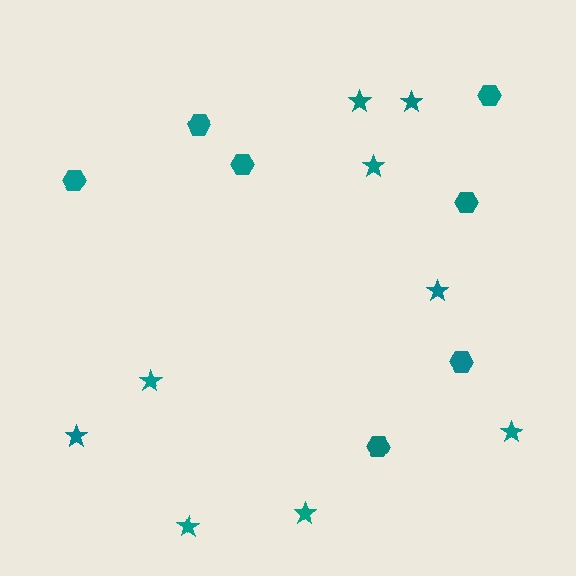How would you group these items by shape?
There are 2 groups: one group of stars (9) and one group of hexagons (7).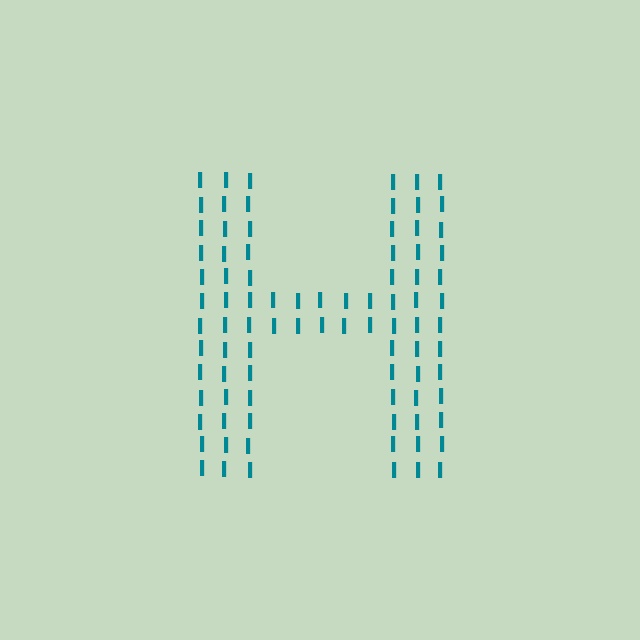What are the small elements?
The small elements are letter I's.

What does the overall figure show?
The overall figure shows the letter H.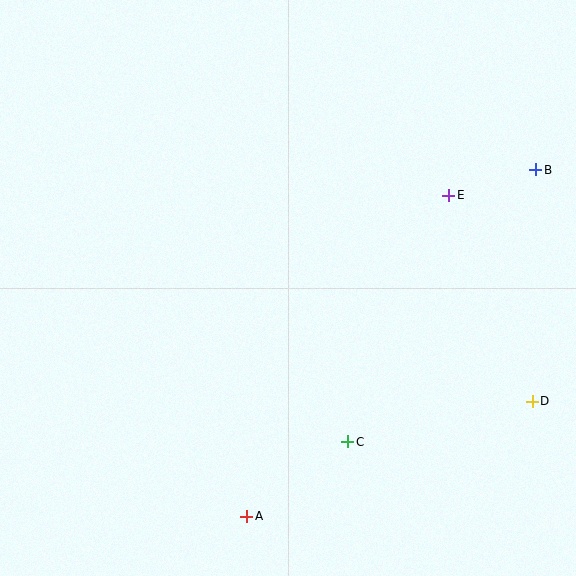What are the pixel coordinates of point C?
Point C is at (348, 442).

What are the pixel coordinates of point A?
Point A is at (247, 516).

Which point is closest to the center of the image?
Point C at (348, 442) is closest to the center.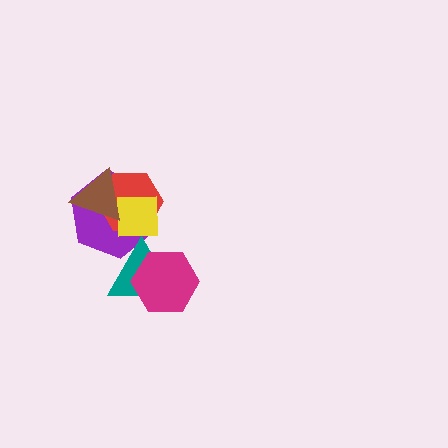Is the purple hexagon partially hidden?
Yes, it is partially covered by another shape.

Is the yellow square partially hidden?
Yes, it is partially covered by another shape.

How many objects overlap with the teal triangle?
3 objects overlap with the teal triangle.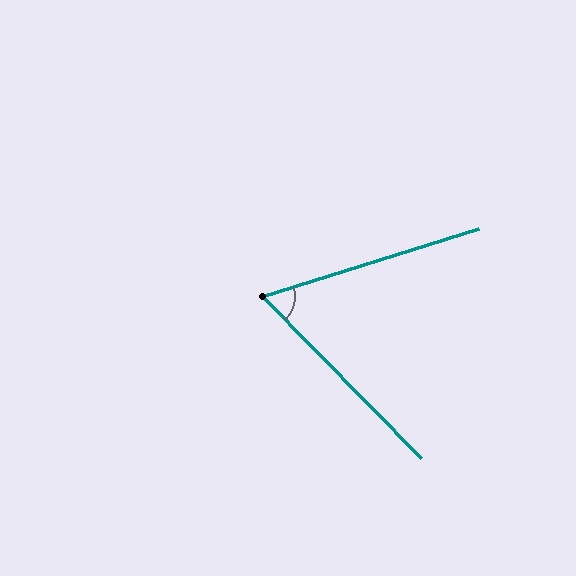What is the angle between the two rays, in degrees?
Approximately 63 degrees.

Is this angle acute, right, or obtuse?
It is acute.